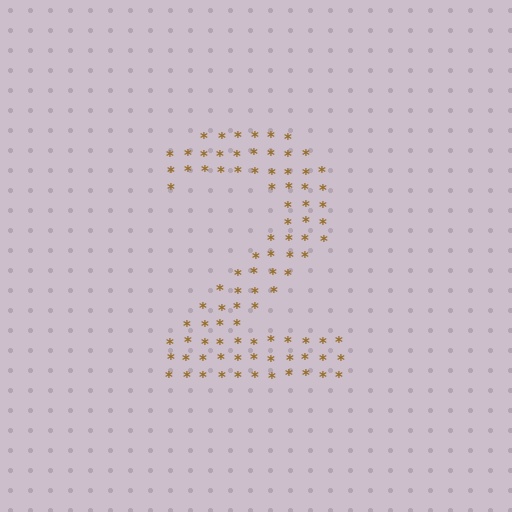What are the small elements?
The small elements are asterisks.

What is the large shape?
The large shape is the digit 2.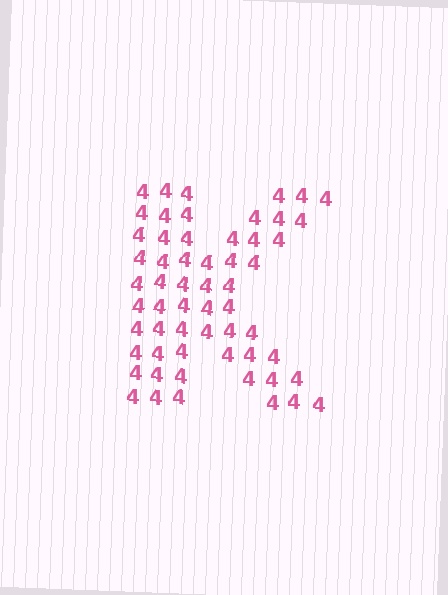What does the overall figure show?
The overall figure shows the letter K.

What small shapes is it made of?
It is made of small digit 4's.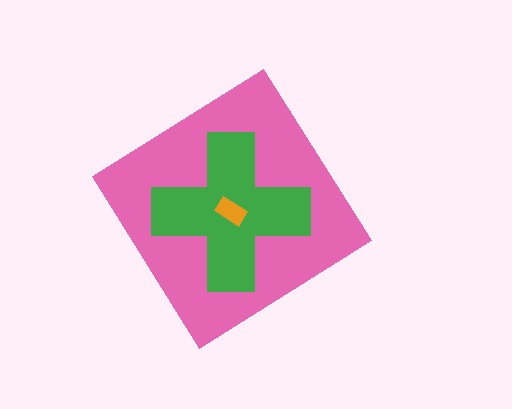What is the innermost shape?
The orange rectangle.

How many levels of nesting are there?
3.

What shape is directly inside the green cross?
The orange rectangle.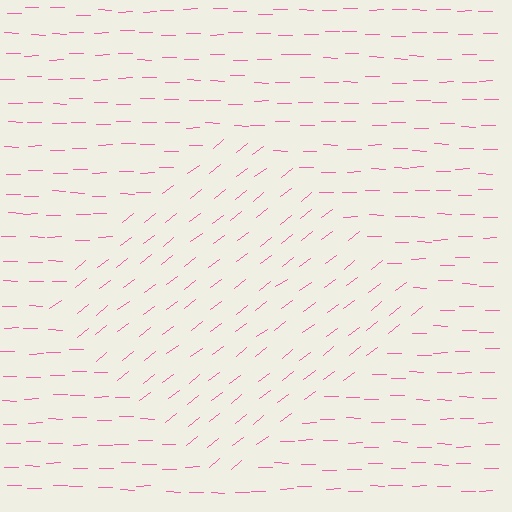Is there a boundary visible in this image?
Yes, there is a texture boundary formed by a change in line orientation.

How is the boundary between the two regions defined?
The boundary is defined purely by a change in line orientation (approximately 38 degrees difference). All lines are the same color and thickness.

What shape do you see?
I see a diamond.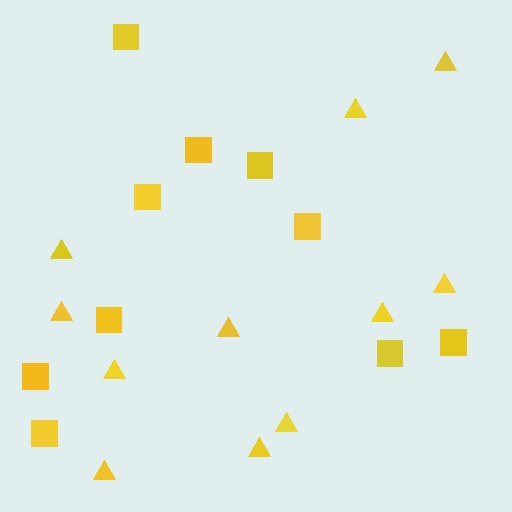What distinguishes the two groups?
There are 2 groups: one group of squares (10) and one group of triangles (11).